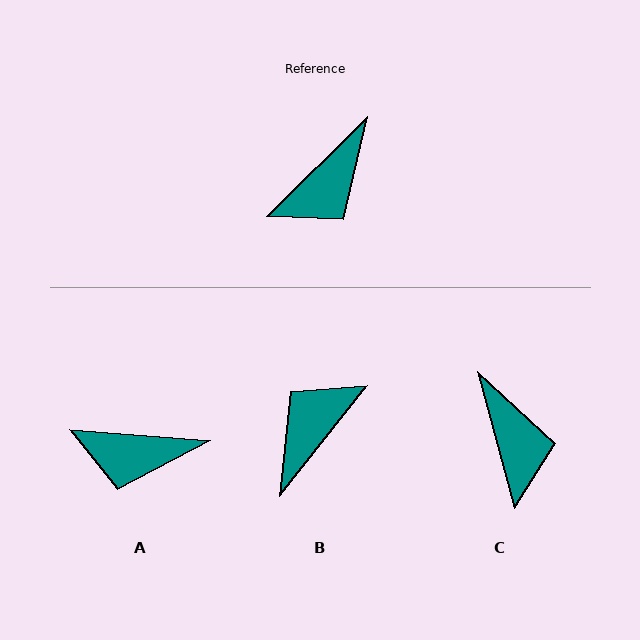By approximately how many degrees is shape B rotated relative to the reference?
Approximately 173 degrees clockwise.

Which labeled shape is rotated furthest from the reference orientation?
B, about 173 degrees away.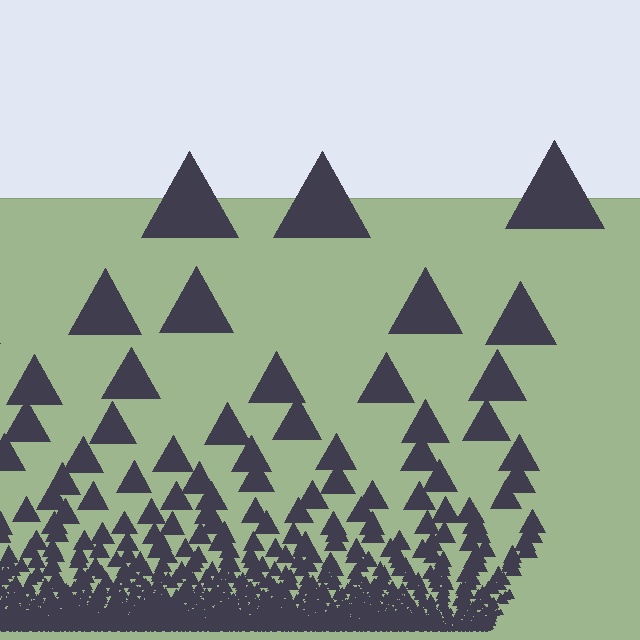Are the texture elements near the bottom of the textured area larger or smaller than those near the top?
Smaller. The gradient is inverted — elements near the bottom are smaller and denser.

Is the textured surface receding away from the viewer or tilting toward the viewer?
The surface appears to tilt toward the viewer. Texture elements get larger and sparser toward the top.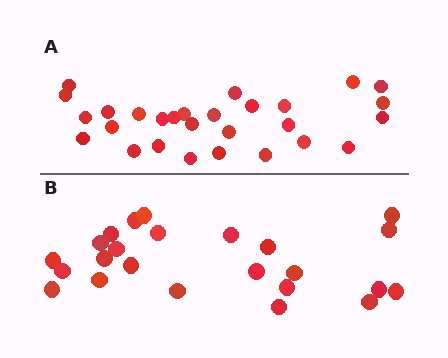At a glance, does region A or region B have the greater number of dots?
Region A (the top region) has more dots.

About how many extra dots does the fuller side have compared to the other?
Region A has about 4 more dots than region B.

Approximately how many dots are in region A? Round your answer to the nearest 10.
About 30 dots. (The exact count is 28, which rounds to 30.)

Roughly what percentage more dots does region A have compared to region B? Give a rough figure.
About 15% more.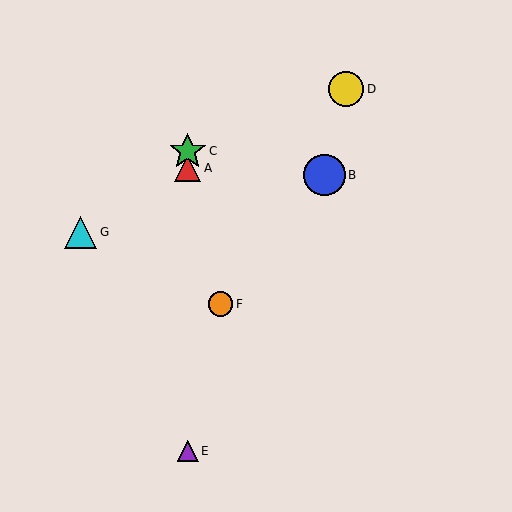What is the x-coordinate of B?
Object B is at x≈324.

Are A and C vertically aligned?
Yes, both are at x≈188.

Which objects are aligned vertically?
Objects A, C, E are aligned vertically.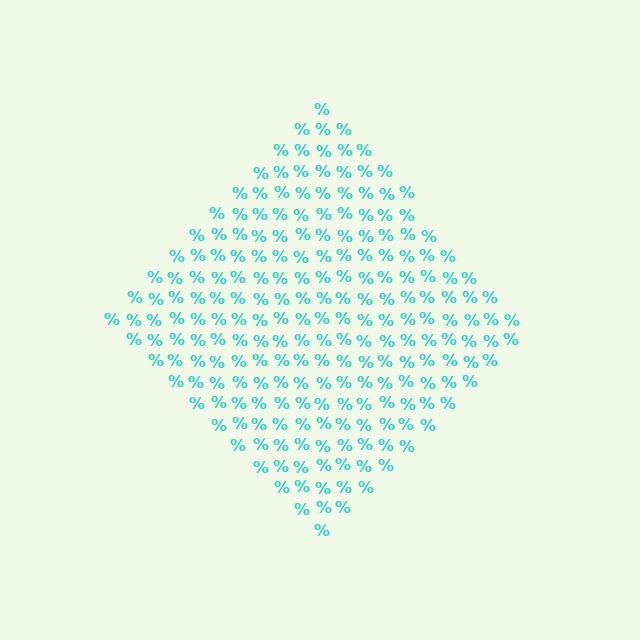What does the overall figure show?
The overall figure shows a diamond.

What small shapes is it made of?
It is made of small percent signs.